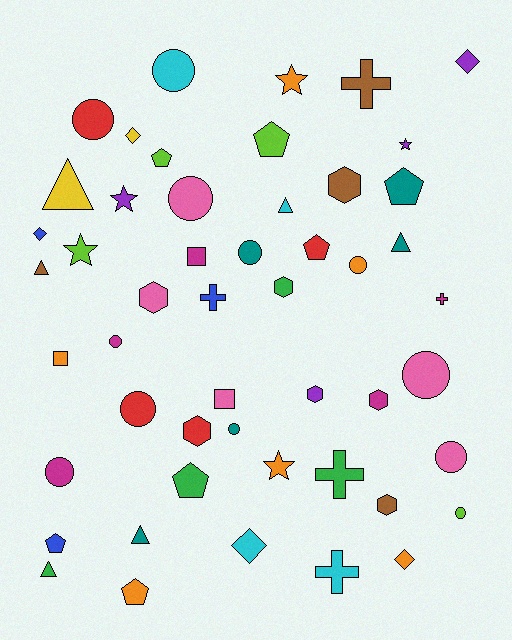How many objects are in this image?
There are 50 objects.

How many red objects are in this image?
There are 4 red objects.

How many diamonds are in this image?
There are 5 diamonds.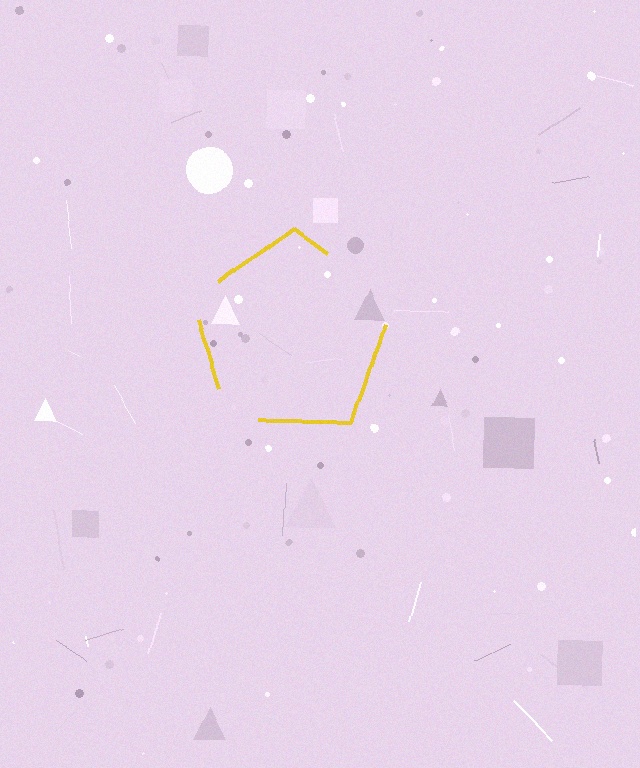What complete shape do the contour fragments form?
The contour fragments form a pentagon.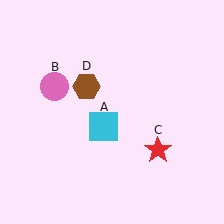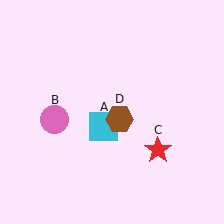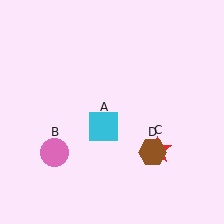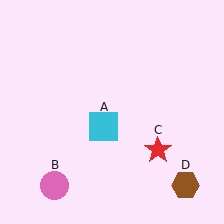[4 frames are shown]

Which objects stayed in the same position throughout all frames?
Cyan square (object A) and red star (object C) remained stationary.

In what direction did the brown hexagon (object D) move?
The brown hexagon (object D) moved down and to the right.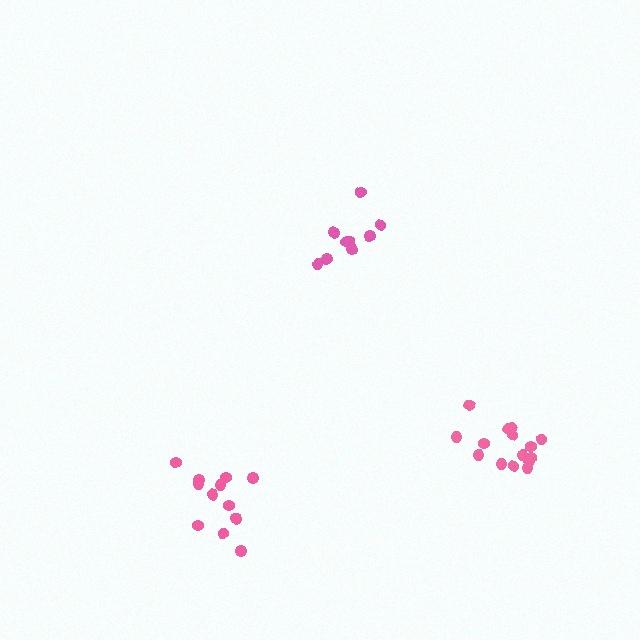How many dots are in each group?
Group 1: 9 dots, Group 2: 15 dots, Group 3: 12 dots (36 total).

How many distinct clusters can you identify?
There are 3 distinct clusters.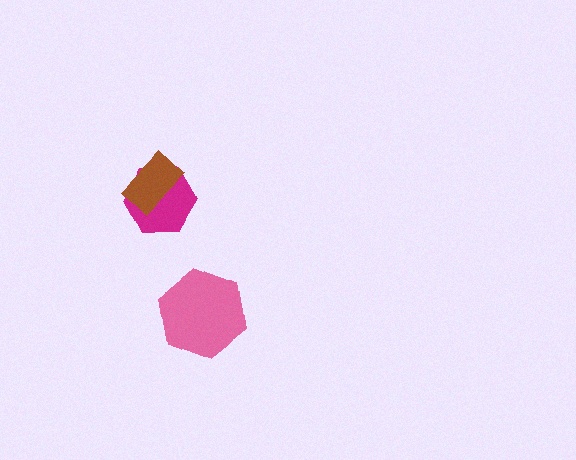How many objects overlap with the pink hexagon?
0 objects overlap with the pink hexagon.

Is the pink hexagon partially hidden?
No, no other shape covers it.